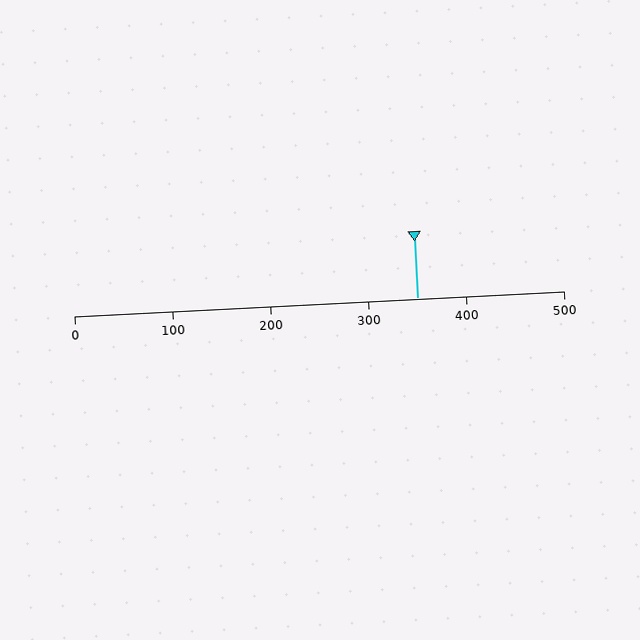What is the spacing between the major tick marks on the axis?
The major ticks are spaced 100 apart.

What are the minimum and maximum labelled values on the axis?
The axis runs from 0 to 500.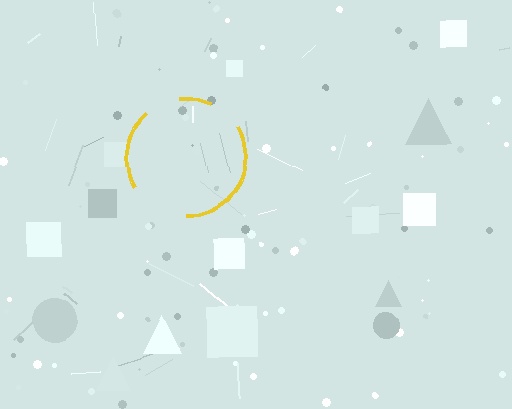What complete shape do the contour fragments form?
The contour fragments form a circle.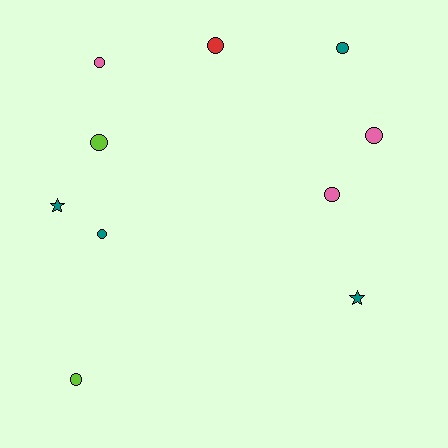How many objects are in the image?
There are 10 objects.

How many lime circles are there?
There are 2 lime circles.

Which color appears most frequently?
Teal, with 4 objects.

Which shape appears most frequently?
Circle, with 8 objects.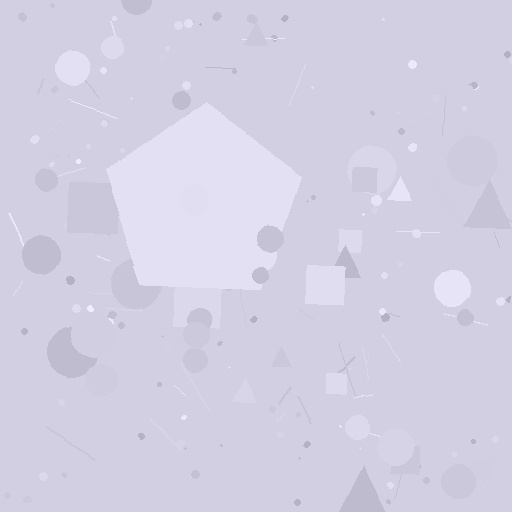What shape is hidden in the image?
A pentagon is hidden in the image.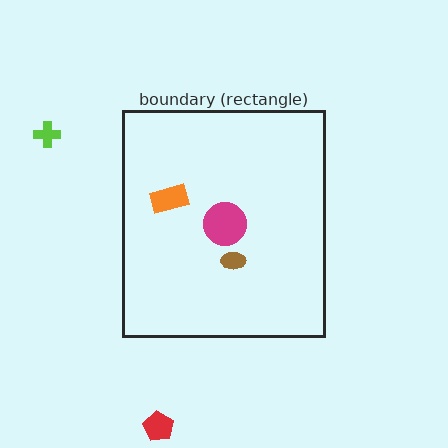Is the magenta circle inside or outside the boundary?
Inside.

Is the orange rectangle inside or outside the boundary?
Inside.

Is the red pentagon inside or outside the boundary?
Outside.